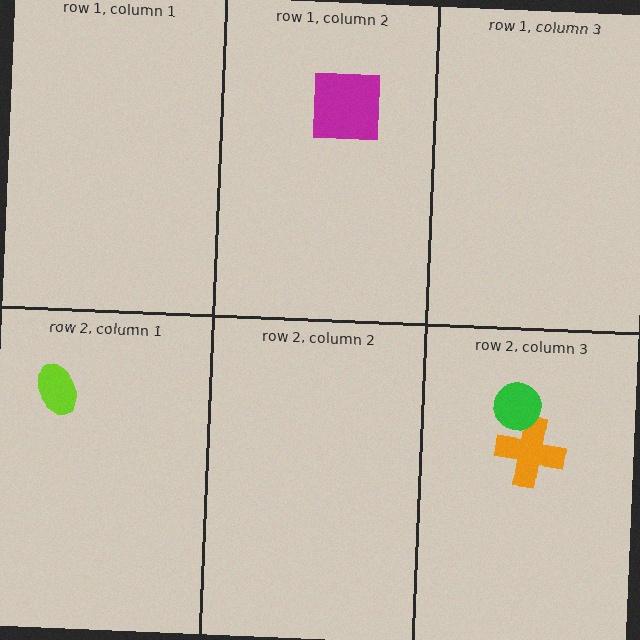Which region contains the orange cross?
The row 2, column 3 region.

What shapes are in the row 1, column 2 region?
The magenta square.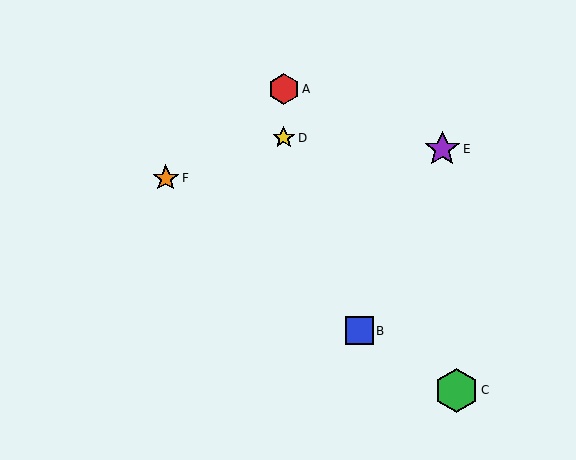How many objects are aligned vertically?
2 objects (A, D) are aligned vertically.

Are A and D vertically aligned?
Yes, both are at x≈284.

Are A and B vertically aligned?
No, A is at x≈284 and B is at x≈360.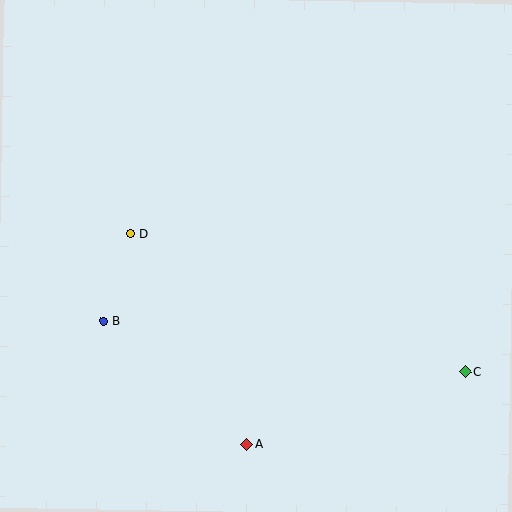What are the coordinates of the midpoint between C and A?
The midpoint between C and A is at (356, 408).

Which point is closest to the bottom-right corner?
Point C is closest to the bottom-right corner.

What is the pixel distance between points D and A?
The distance between D and A is 240 pixels.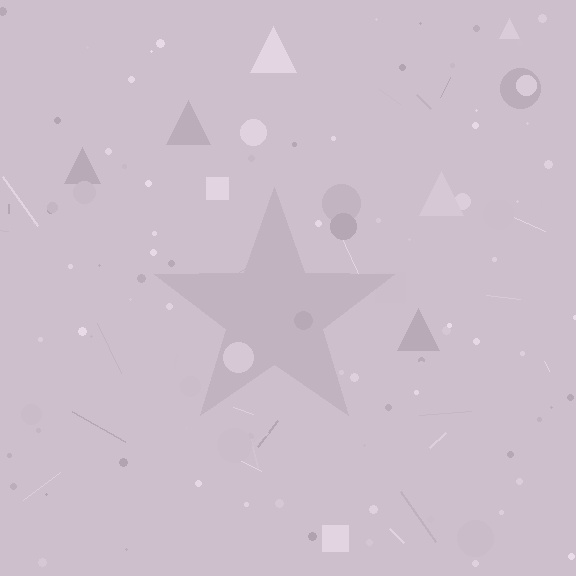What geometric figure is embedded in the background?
A star is embedded in the background.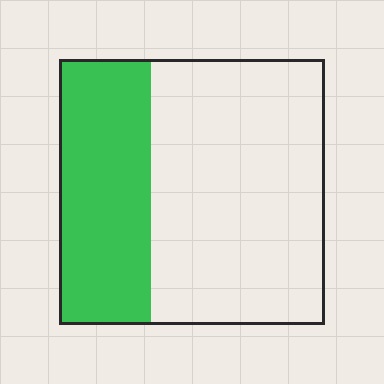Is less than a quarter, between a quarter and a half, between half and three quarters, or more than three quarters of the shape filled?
Between a quarter and a half.